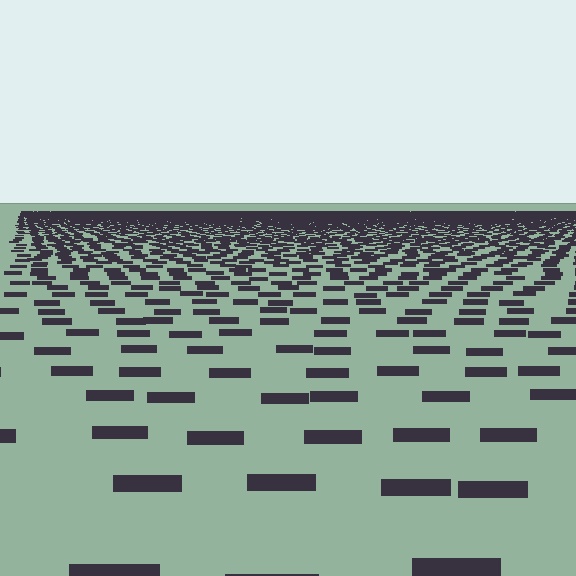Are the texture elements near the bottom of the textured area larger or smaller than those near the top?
Larger. Near the bottom, elements are closer to the viewer and appear at a bigger on-screen size.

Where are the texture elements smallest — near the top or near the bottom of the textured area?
Near the top.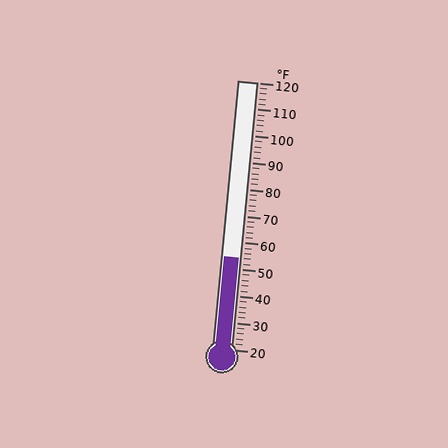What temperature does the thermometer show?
The thermometer shows approximately 54°F.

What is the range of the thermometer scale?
The thermometer scale ranges from 20°F to 120°F.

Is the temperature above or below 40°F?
The temperature is above 40°F.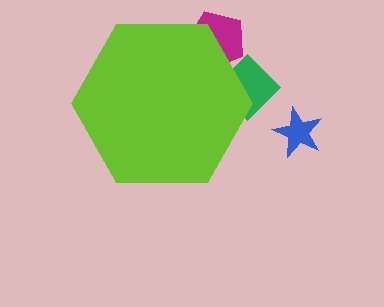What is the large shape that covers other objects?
A lime hexagon.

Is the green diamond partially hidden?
Yes, the green diamond is partially hidden behind the lime hexagon.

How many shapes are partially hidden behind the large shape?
2 shapes are partially hidden.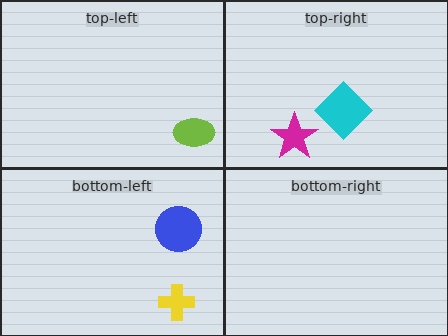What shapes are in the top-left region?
The lime ellipse.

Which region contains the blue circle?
The bottom-left region.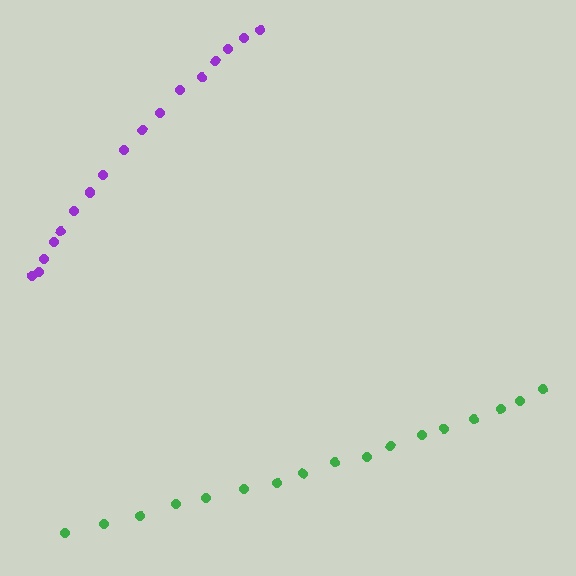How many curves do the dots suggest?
There are 2 distinct paths.